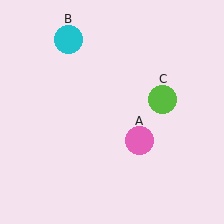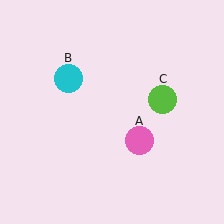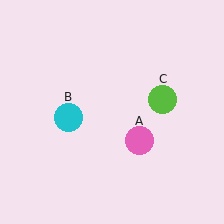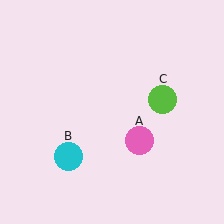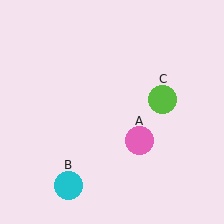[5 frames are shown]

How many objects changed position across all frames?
1 object changed position: cyan circle (object B).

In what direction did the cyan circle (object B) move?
The cyan circle (object B) moved down.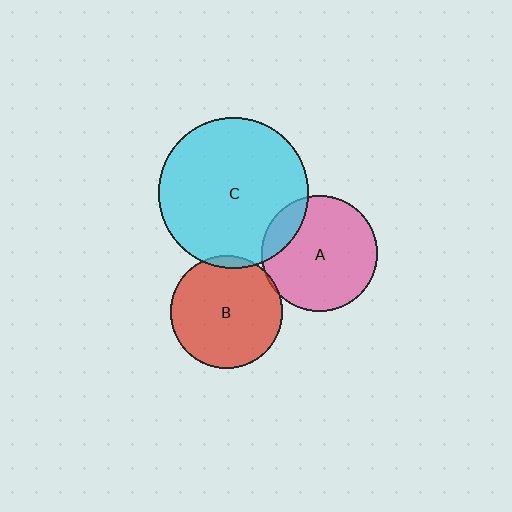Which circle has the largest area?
Circle C (cyan).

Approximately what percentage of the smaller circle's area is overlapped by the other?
Approximately 5%.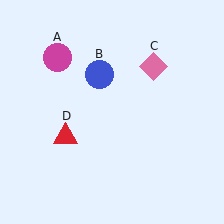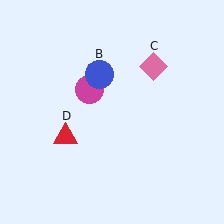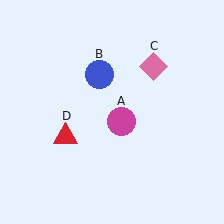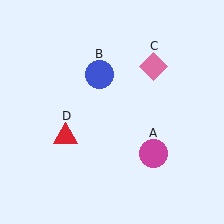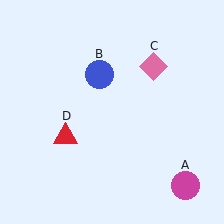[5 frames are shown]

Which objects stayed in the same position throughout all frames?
Blue circle (object B) and pink diamond (object C) and red triangle (object D) remained stationary.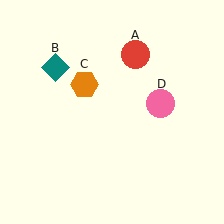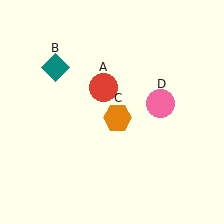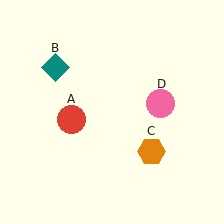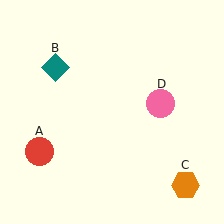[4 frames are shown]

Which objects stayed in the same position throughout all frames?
Teal diamond (object B) and pink circle (object D) remained stationary.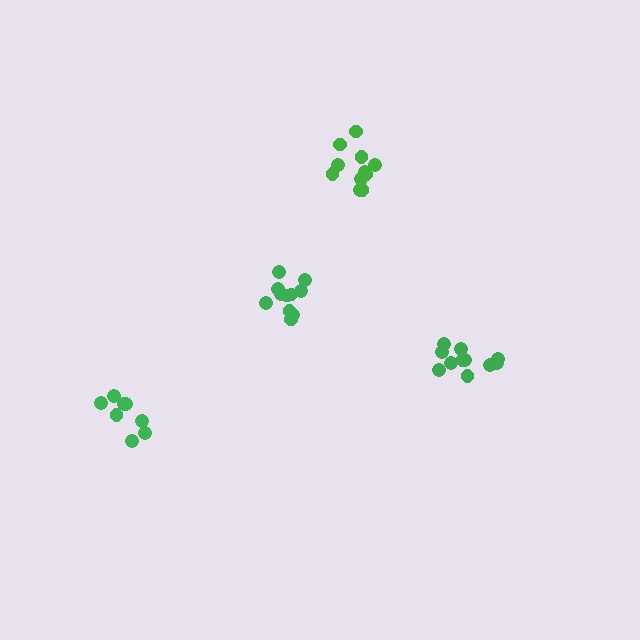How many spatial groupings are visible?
There are 4 spatial groupings.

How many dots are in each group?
Group 1: 8 dots, Group 2: 11 dots, Group 3: 11 dots, Group 4: 11 dots (41 total).